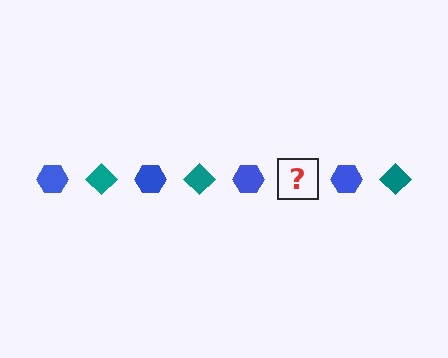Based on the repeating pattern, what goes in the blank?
The blank should be a teal diamond.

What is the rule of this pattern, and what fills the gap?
The rule is that the pattern alternates between blue hexagon and teal diamond. The gap should be filled with a teal diamond.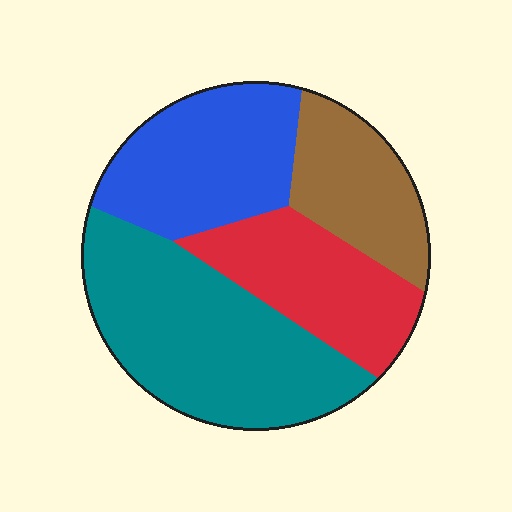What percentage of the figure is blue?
Blue covers 25% of the figure.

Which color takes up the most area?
Teal, at roughly 35%.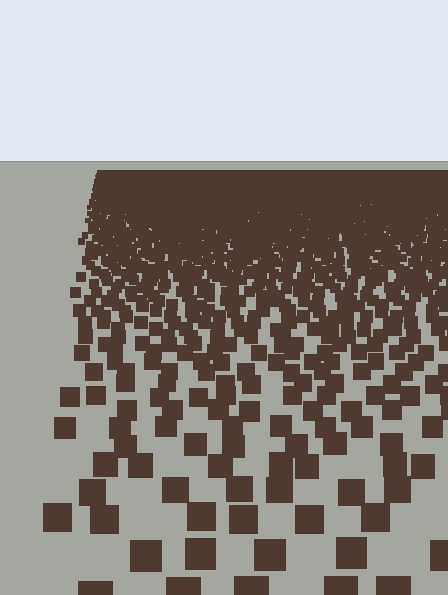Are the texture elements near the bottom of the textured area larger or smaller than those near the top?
Larger. Near the bottom, elements are closer to the viewer and appear at a bigger on-screen size.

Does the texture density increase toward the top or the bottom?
Density increases toward the top.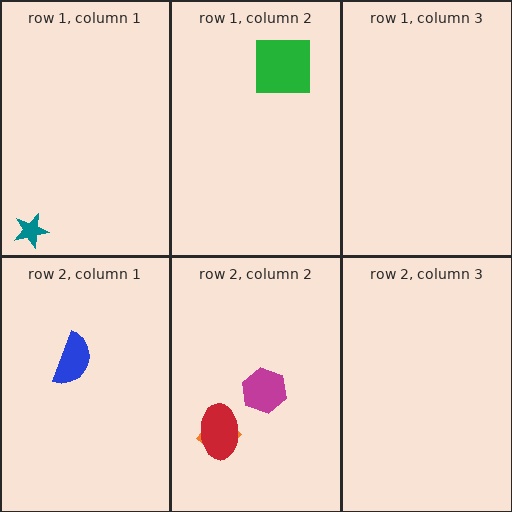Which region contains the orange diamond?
The row 2, column 2 region.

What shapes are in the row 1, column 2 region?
The green square.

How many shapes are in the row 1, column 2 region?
1.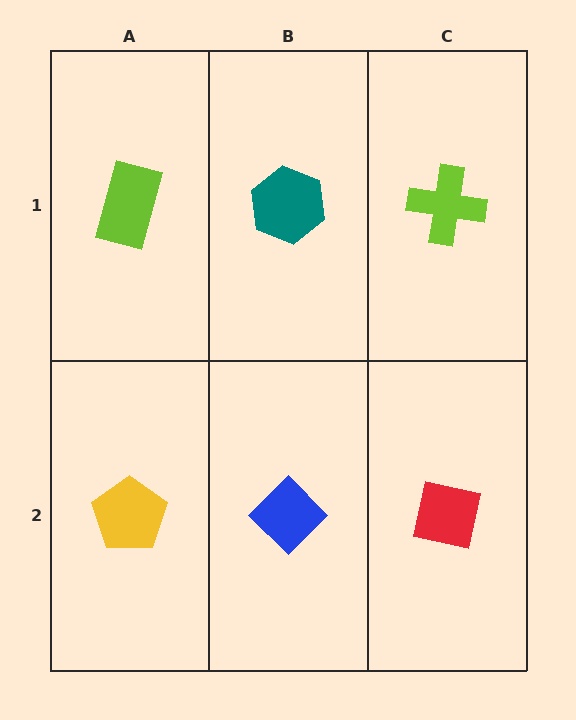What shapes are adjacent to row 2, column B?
A teal hexagon (row 1, column B), a yellow pentagon (row 2, column A), a red square (row 2, column C).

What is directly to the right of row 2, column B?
A red square.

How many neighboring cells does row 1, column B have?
3.